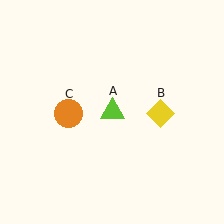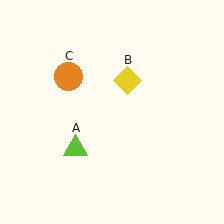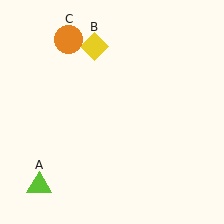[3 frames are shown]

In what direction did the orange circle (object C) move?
The orange circle (object C) moved up.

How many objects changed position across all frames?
3 objects changed position: lime triangle (object A), yellow diamond (object B), orange circle (object C).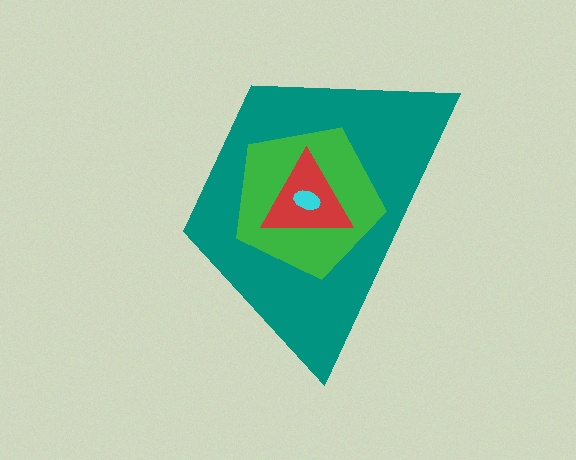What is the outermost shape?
The teal trapezoid.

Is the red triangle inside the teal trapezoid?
Yes.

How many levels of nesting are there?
4.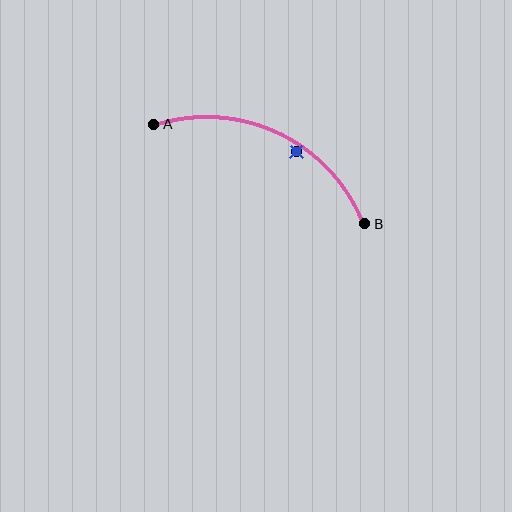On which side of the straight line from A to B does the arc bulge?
The arc bulges above the straight line connecting A and B.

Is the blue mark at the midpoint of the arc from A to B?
No — the blue mark does not lie on the arc at all. It sits slightly inside the curve.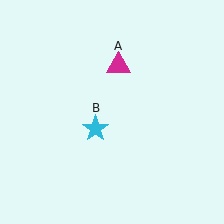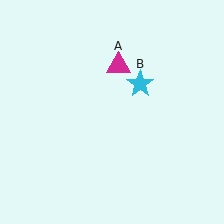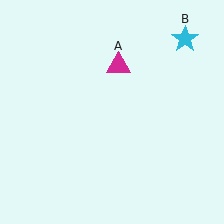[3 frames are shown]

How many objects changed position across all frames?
1 object changed position: cyan star (object B).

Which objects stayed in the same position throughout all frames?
Magenta triangle (object A) remained stationary.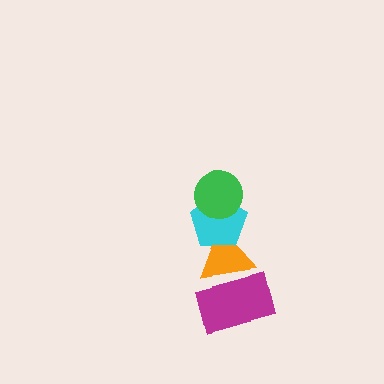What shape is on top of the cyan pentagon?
The green circle is on top of the cyan pentagon.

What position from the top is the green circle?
The green circle is 1st from the top.